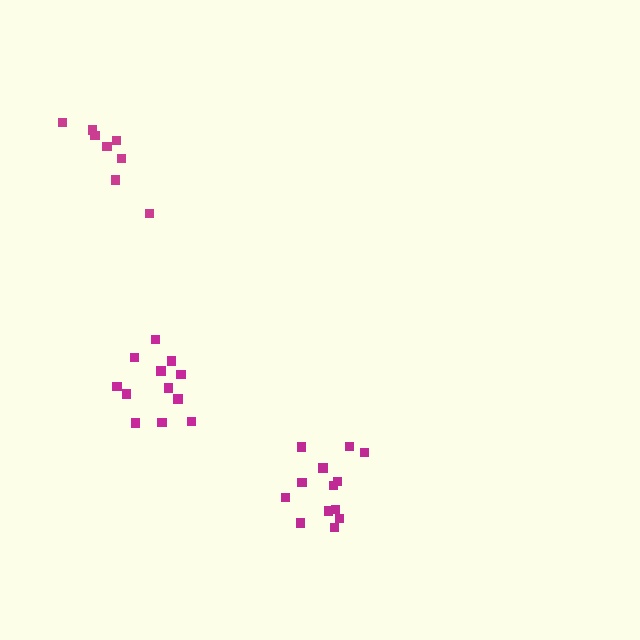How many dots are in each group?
Group 1: 13 dots, Group 2: 8 dots, Group 3: 12 dots (33 total).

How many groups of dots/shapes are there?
There are 3 groups.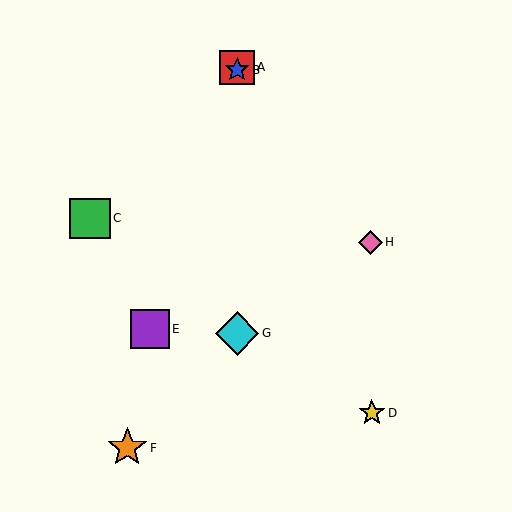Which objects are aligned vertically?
Objects A, B, G are aligned vertically.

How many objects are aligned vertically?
3 objects (A, B, G) are aligned vertically.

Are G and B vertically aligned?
Yes, both are at x≈237.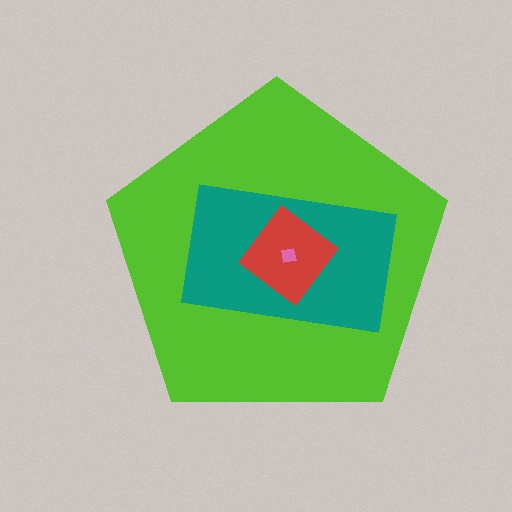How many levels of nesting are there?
4.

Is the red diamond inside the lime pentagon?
Yes.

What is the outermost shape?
The lime pentagon.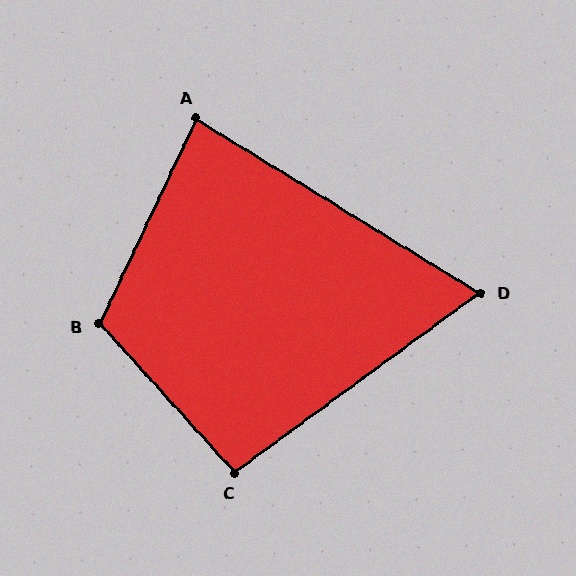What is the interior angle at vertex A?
Approximately 84 degrees (acute).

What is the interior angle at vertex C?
Approximately 96 degrees (obtuse).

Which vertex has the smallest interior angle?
D, at approximately 68 degrees.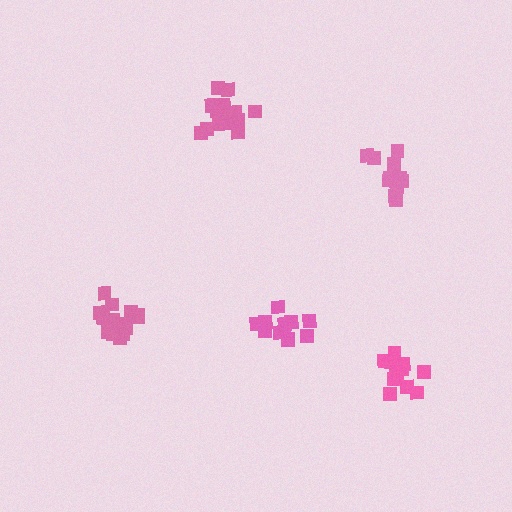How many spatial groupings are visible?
There are 5 spatial groupings.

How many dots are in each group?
Group 1: 18 dots, Group 2: 18 dots, Group 3: 12 dots, Group 4: 13 dots, Group 5: 14 dots (75 total).